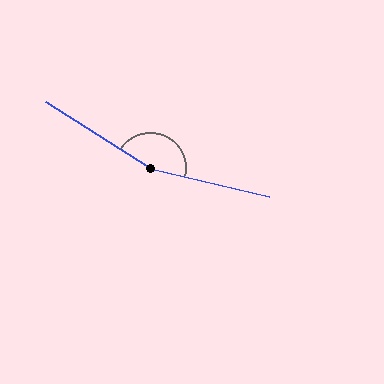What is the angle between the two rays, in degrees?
Approximately 161 degrees.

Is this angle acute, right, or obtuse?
It is obtuse.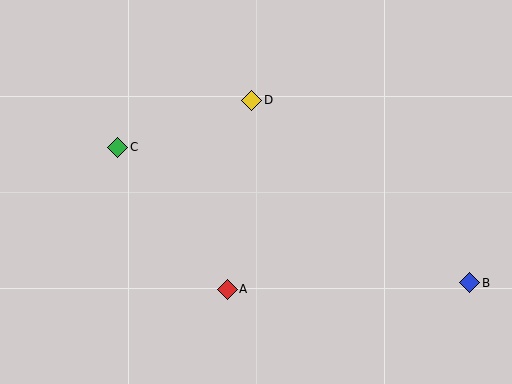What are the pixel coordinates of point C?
Point C is at (118, 147).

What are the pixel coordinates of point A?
Point A is at (227, 289).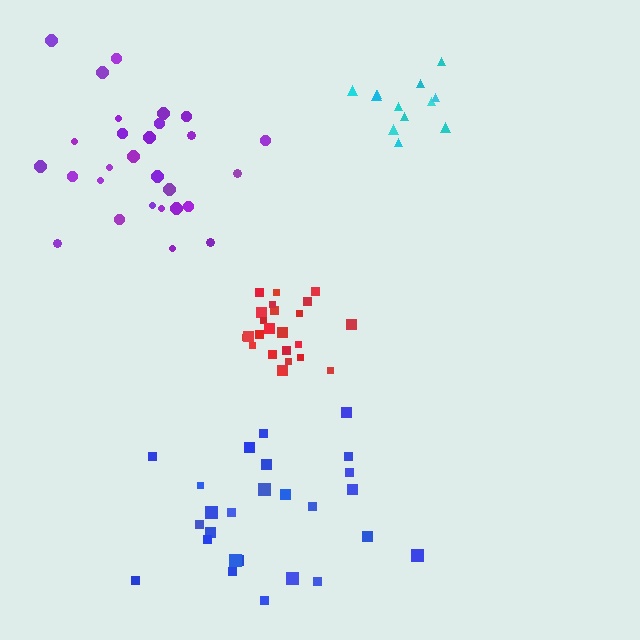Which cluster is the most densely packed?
Red.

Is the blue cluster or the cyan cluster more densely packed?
Cyan.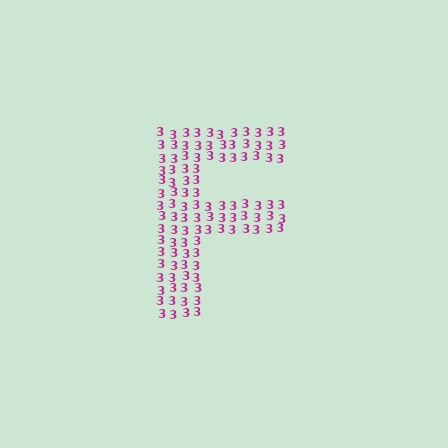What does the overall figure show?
The overall figure shows the letter F.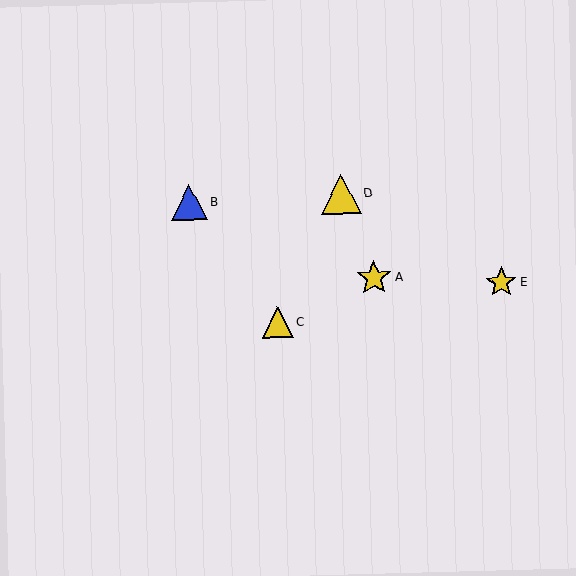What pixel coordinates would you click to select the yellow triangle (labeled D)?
Click at (341, 194) to select the yellow triangle D.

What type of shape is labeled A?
Shape A is a yellow star.